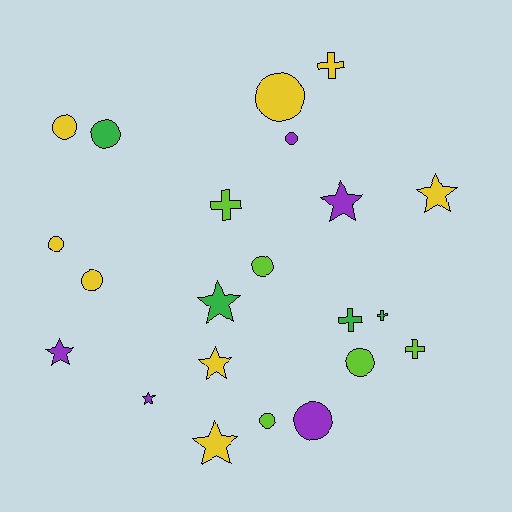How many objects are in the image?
There are 22 objects.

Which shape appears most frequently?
Circle, with 10 objects.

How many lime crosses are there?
There are 2 lime crosses.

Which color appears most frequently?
Yellow, with 8 objects.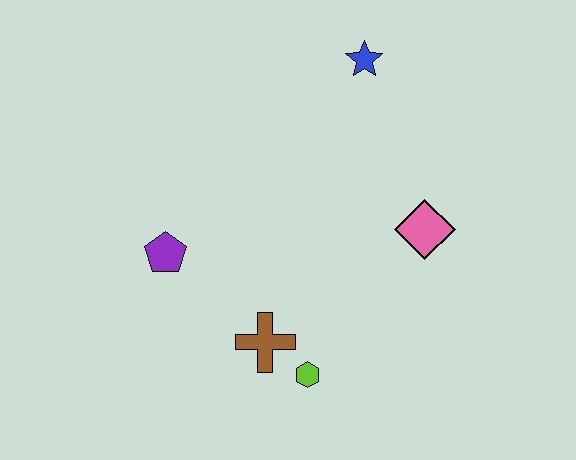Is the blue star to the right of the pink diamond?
No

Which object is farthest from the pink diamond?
The purple pentagon is farthest from the pink diamond.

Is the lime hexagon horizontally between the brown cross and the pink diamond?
Yes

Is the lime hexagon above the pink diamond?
No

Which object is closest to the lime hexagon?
The brown cross is closest to the lime hexagon.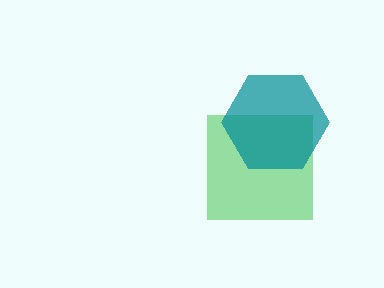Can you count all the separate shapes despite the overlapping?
Yes, there are 2 separate shapes.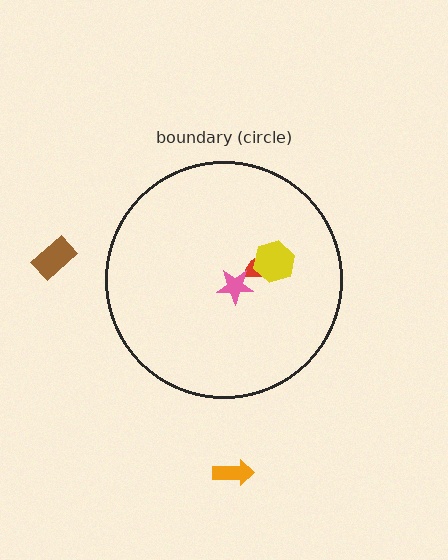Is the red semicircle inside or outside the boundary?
Inside.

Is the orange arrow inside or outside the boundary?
Outside.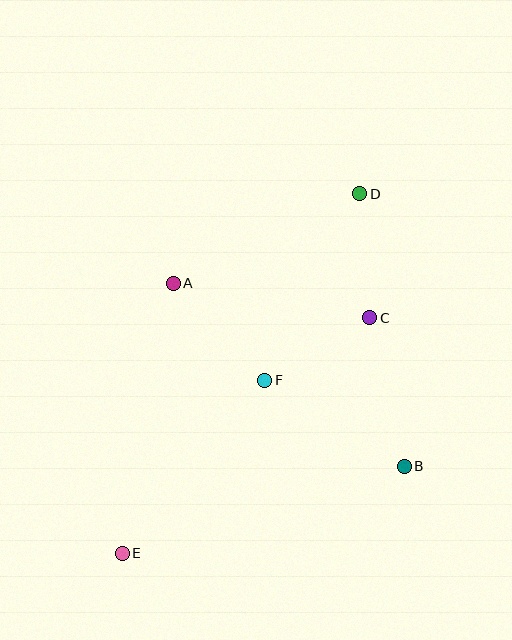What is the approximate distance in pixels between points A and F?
The distance between A and F is approximately 133 pixels.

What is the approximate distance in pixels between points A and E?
The distance between A and E is approximately 275 pixels.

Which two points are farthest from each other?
Points D and E are farthest from each other.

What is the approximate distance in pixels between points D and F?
The distance between D and F is approximately 209 pixels.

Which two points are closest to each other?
Points C and F are closest to each other.